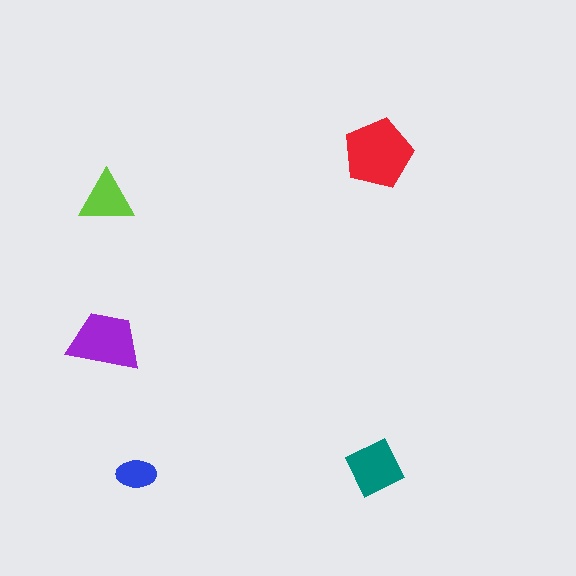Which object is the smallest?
The blue ellipse.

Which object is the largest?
The red pentagon.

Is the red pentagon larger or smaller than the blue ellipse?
Larger.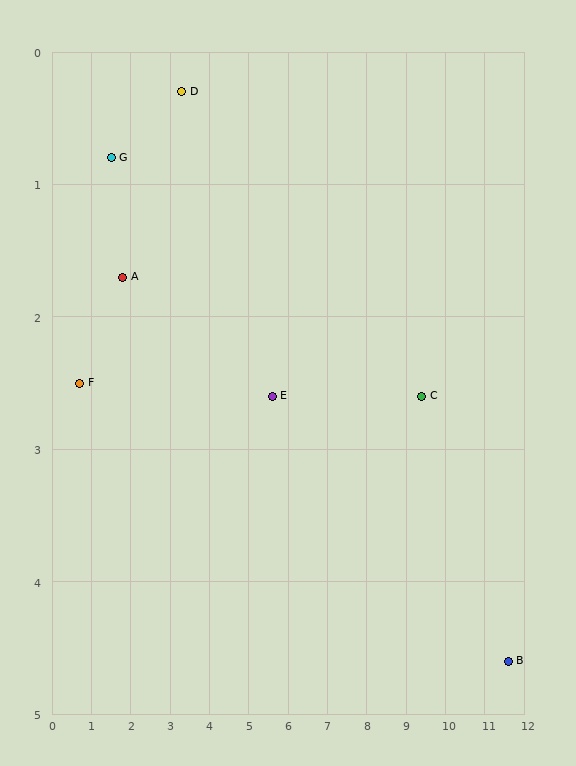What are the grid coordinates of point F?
Point F is at approximately (0.7, 2.5).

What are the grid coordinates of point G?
Point G is at approximately (1.5, 0.8).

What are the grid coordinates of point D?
Point D is at approximately (3.3, 0.3).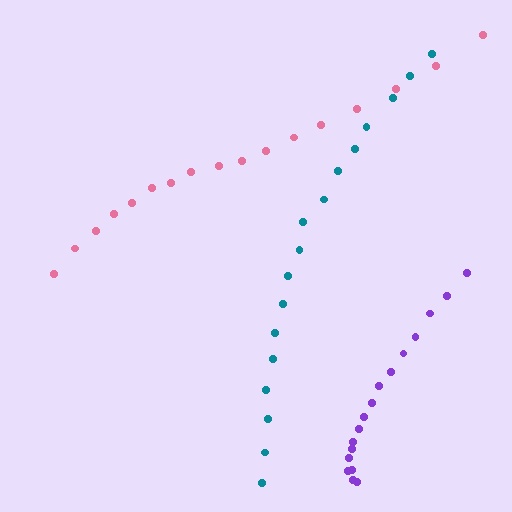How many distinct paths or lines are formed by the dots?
There are 3 distinct paths.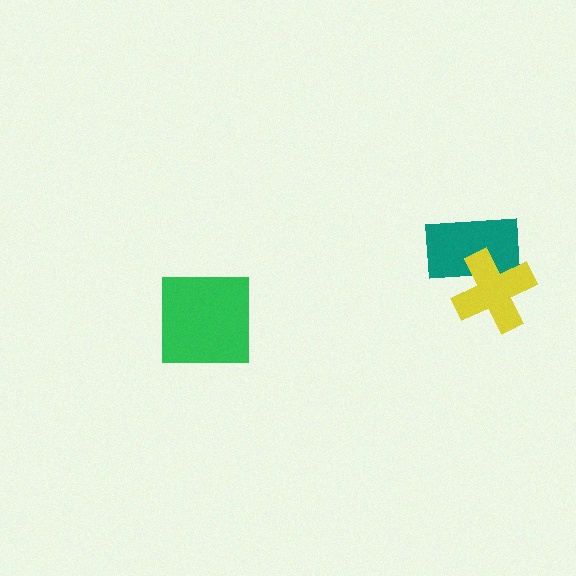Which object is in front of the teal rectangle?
The yellow cross is in front of the teal rectangle.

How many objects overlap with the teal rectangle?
1 object overlaps with the teal rectangle.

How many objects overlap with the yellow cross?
1 object overlaps with the yellow cross.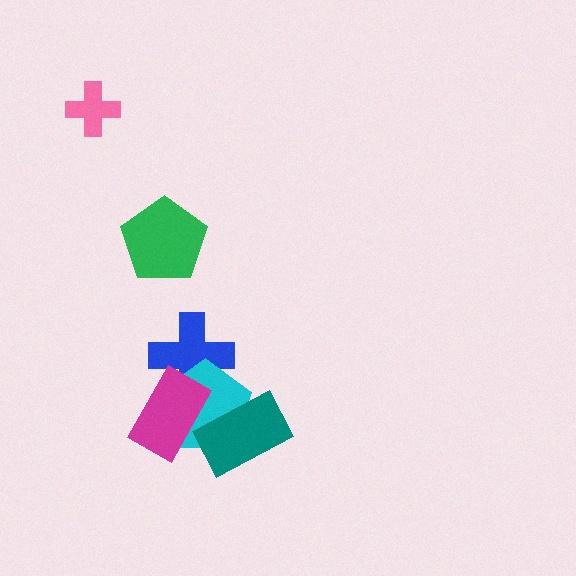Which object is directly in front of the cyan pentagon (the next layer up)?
The magenta rectangle is directly in front of the cyan pentagon.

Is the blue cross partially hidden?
Yes, it is partially covered by another shape.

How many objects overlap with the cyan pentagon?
3 objects overlap with the cyan pentagon.